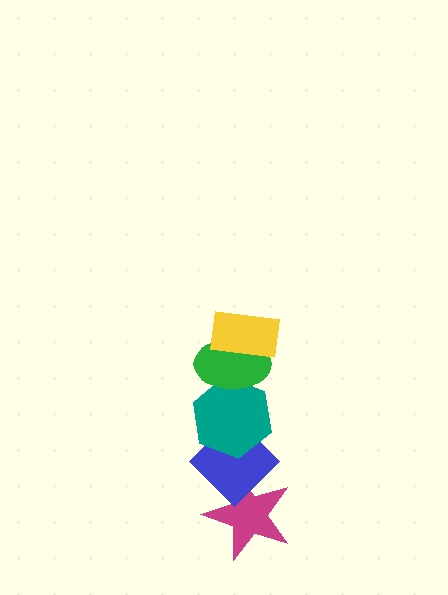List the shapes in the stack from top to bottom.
From top to bottom: the yellow rectangle, the green ellipse, the teal hexagon, the blue diamond, the magenta star.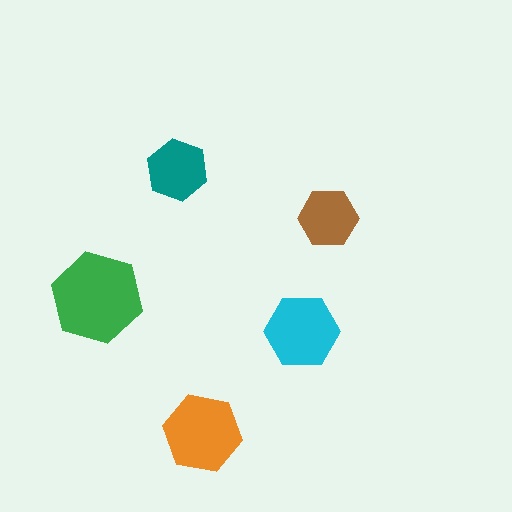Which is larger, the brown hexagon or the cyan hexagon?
The cyan one.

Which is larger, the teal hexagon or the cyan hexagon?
The cyan one.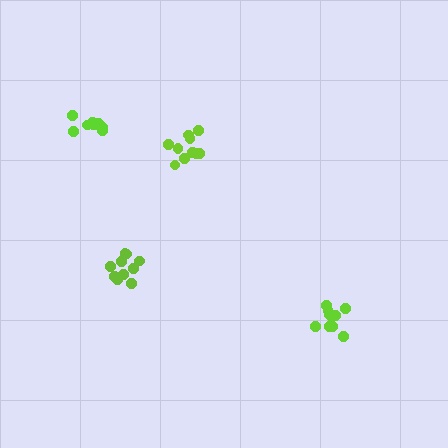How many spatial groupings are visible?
There are 4 spatial groupings.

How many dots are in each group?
Group 1: 10 dots, Group 2: 10 dots, Group 3: 9 dots, Group 4: 10 dots (39 total).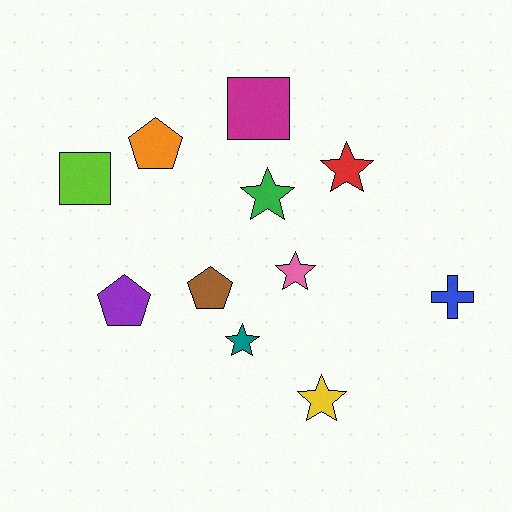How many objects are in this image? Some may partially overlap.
There are 11 objects.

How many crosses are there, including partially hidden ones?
There is 1 cross.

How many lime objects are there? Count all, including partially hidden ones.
There is 1 lime object.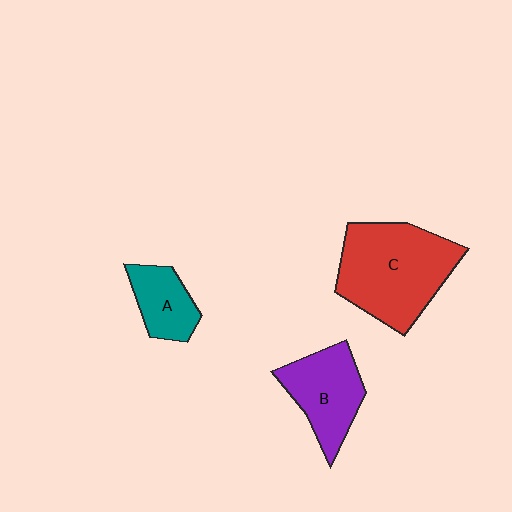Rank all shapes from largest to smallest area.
From largest to smallest: C (red), B (purple), A (teal).